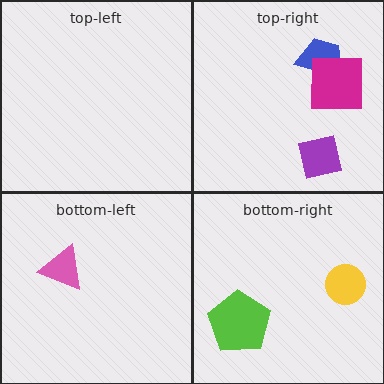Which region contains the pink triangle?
The bottom-left region.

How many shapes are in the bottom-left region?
1.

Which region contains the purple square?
The top-right region.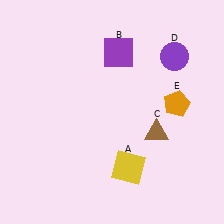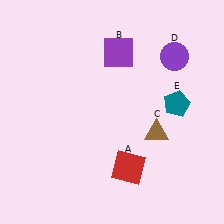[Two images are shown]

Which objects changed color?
A changed from yellow to red. E changed from orange to teal.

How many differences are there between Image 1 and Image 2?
There are 2 differences between the two images.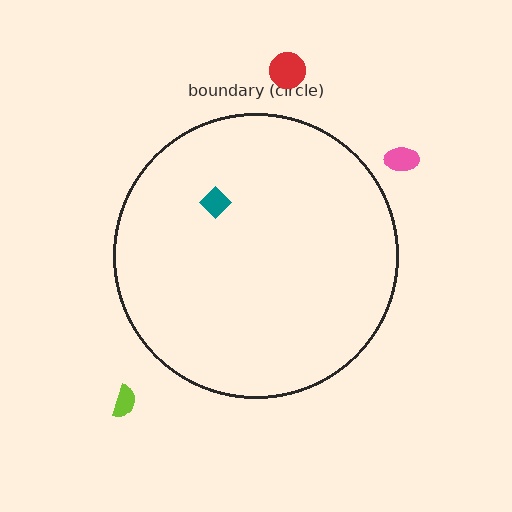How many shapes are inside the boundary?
1 inside, 3 outside.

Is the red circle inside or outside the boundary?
Outside.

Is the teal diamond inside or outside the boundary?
Inside.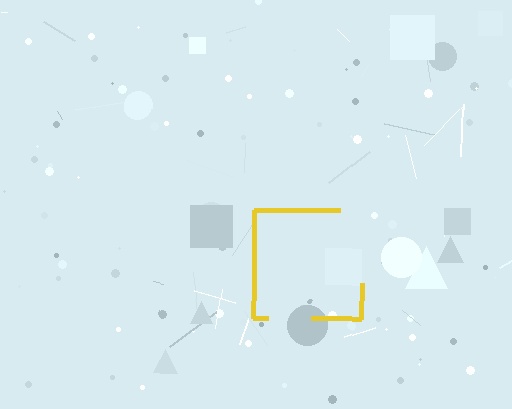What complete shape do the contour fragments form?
The contour fragments form a square.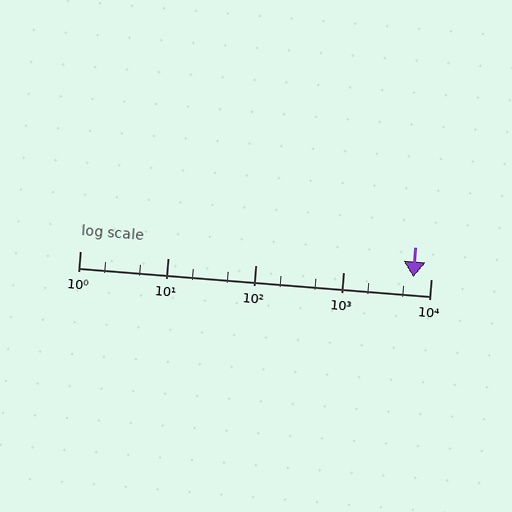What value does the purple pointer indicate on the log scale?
The pointer indicates approximately 6300.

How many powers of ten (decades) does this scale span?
The scale spans 4 decades, from 1 to 10000.